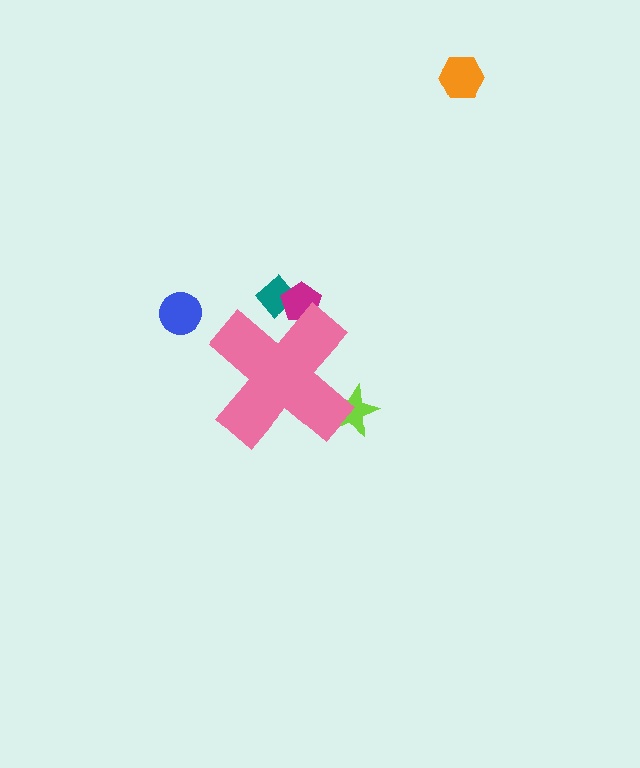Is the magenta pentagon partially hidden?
Yes, the magenta pentagon is partially hidden behind the pink cross.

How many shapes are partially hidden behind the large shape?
3 shapes are partially hidden.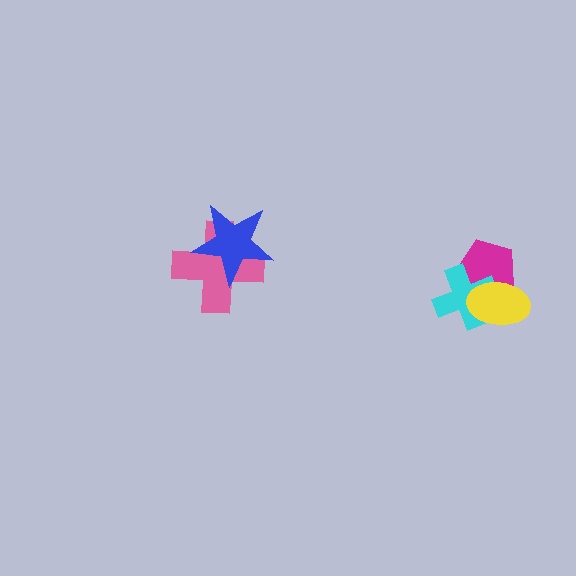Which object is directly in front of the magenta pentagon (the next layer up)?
The cyan cross is directly in front of the magenta pentagon.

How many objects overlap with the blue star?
1 object overlaps with the blue star.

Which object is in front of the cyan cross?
The yellow ellipse is in front of the cyan cross.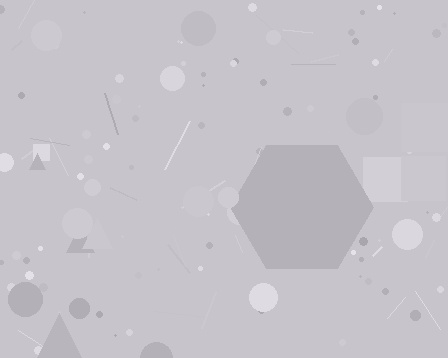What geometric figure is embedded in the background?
A hexagon is embedded in the background.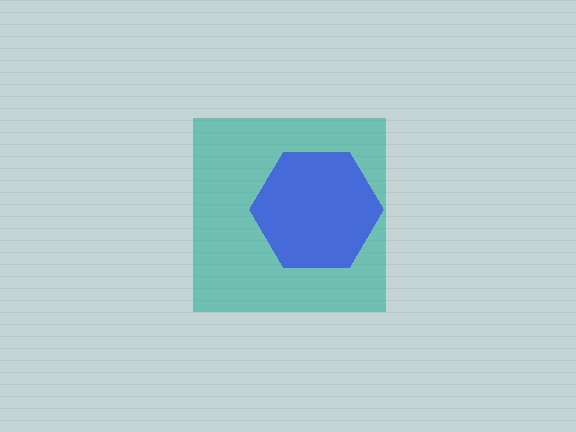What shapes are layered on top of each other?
The layered shapes are: a teal square, a blue hexagon.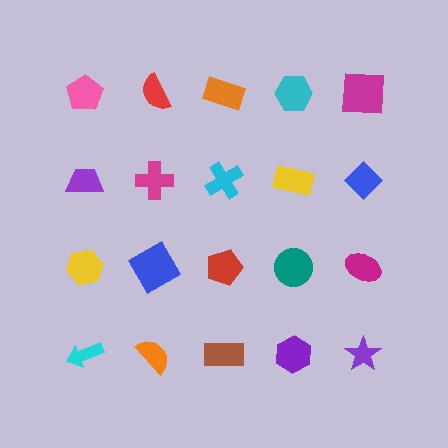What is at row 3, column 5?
A magenta ellipse.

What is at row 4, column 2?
An orange semicircle.